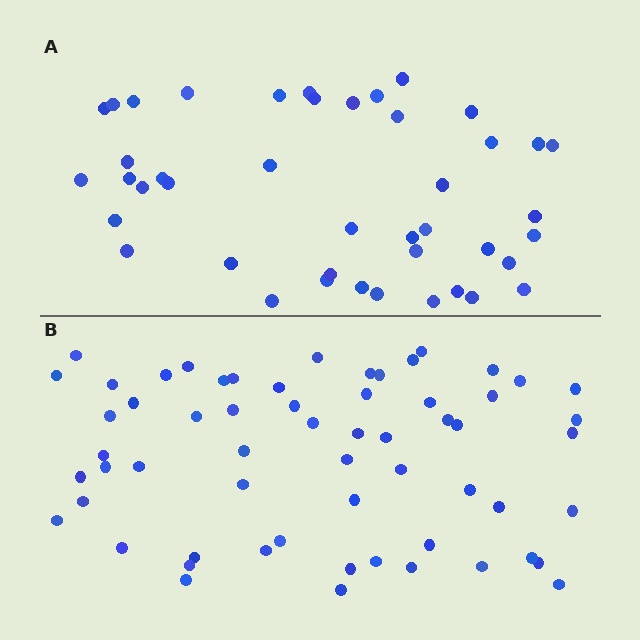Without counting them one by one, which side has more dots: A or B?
Region B (the bottom region) has more dots.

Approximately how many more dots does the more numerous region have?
Region B has approximately 15 more dots than region A.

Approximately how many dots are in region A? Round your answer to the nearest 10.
About 40 dots. (The exact count is 43, which rounds to 40.)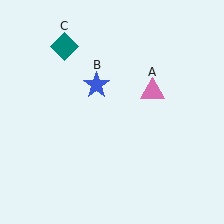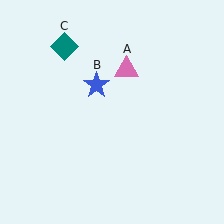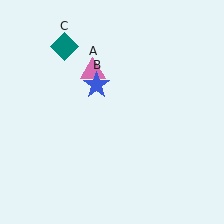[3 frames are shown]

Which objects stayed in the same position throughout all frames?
Blue star (object B) and teal diamond (object C) remained stationary.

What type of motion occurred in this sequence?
The pink triangle (object A) rotated counterclockwise around the center of the scene.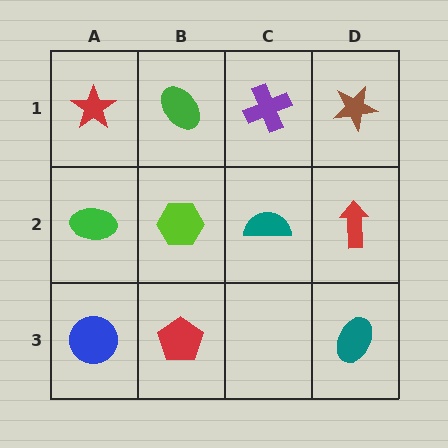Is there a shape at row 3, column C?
No, that cell is empty.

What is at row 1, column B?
A green ellipse.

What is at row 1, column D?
A brown star.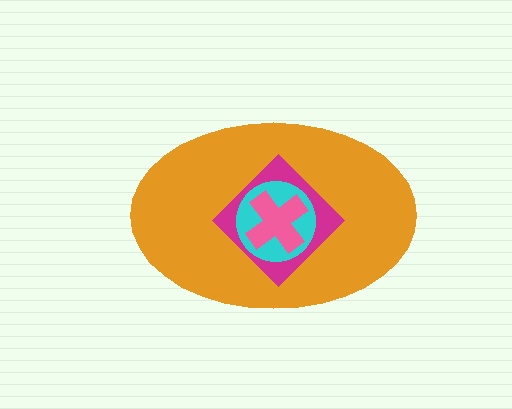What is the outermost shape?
The orange ellipse.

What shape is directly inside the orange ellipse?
The magenta diamond.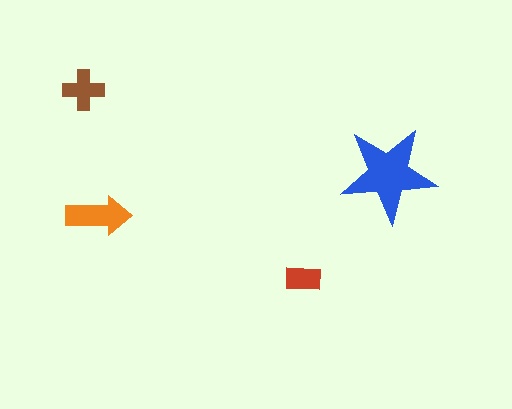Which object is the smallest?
The red rectangle.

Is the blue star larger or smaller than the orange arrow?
Larger.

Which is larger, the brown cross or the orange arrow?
The orange arrow.